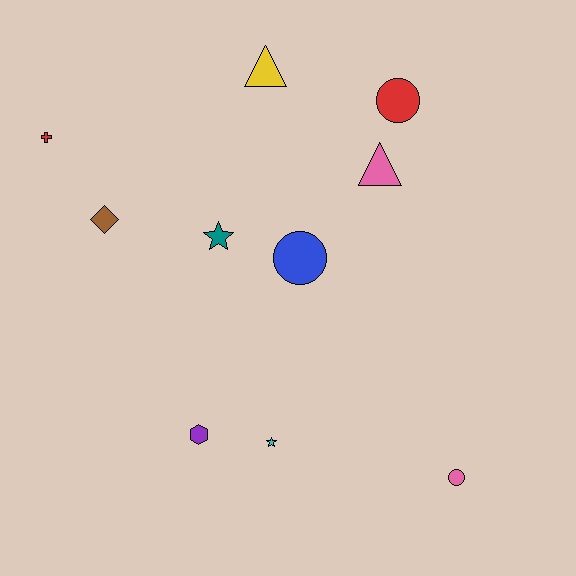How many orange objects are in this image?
There are no orange objects.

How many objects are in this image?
There are 10 objects.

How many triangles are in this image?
There are 2 triangles.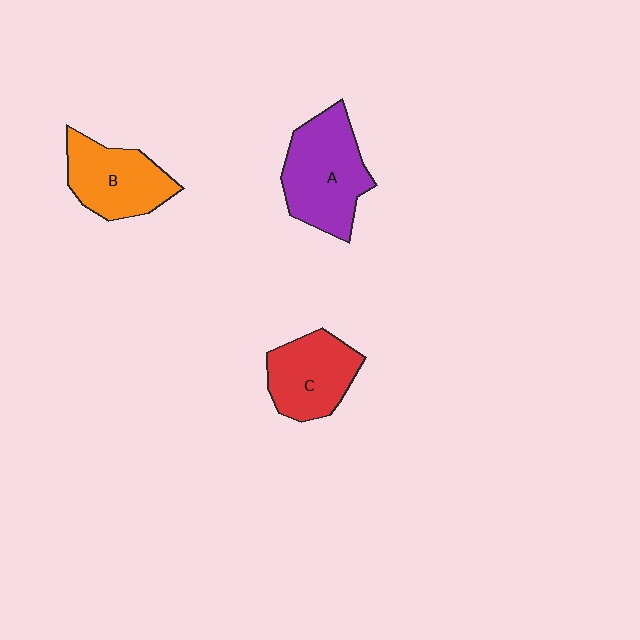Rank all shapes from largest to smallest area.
From largest to smallest: A (purple), B (orange), C (red).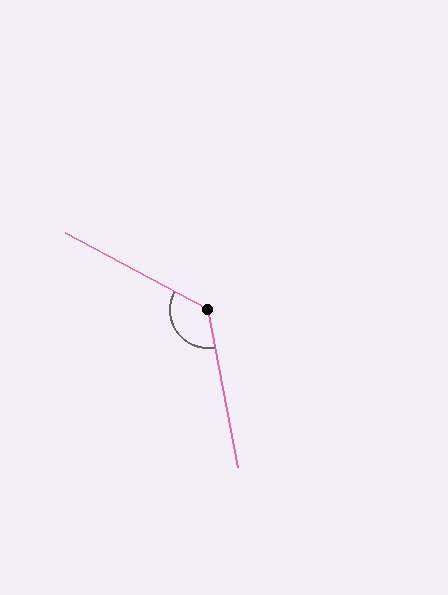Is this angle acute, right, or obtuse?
It is obtuse.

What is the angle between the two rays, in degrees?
Approximately 129 degrees.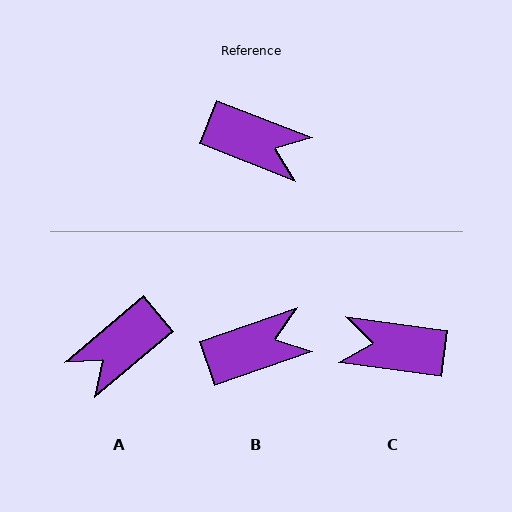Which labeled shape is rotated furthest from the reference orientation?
C, about 166 degrees away.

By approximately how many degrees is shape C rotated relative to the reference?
Approximately 166 degrees clockwise.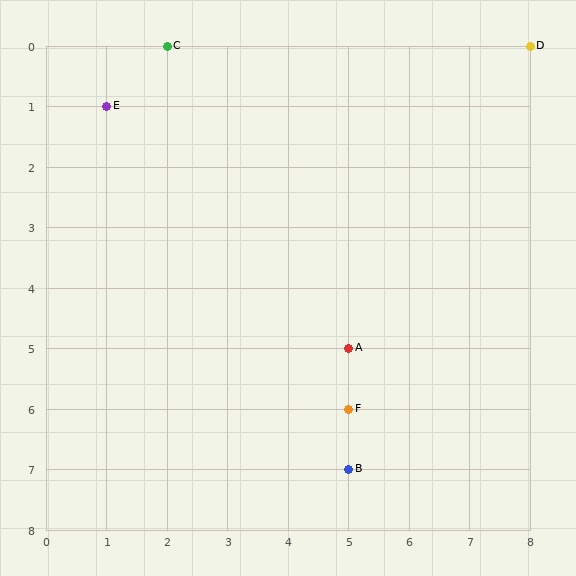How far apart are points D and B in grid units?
Points D and B are 3 columns and 7 rows apart (about 7.6 grid units diagonally).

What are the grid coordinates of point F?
Point F is at grid coordinates (5, 6).